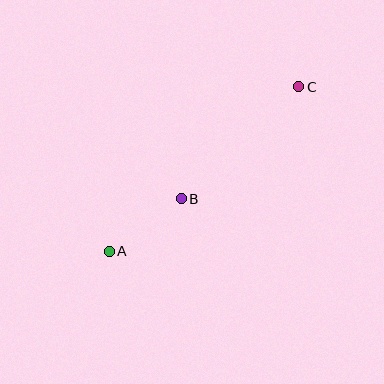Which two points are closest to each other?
Points A and B are closest to each other.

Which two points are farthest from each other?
Points A and C are farthest from each other.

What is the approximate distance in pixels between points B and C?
The distance between B and C is approximately 162 pixels.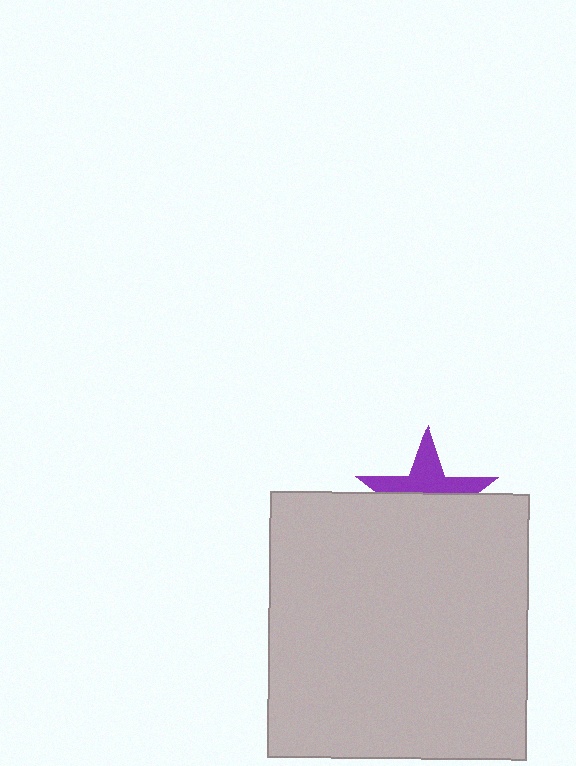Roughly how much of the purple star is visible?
A small part of it is visible (roughly 44%).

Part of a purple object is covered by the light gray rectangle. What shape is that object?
It is a star.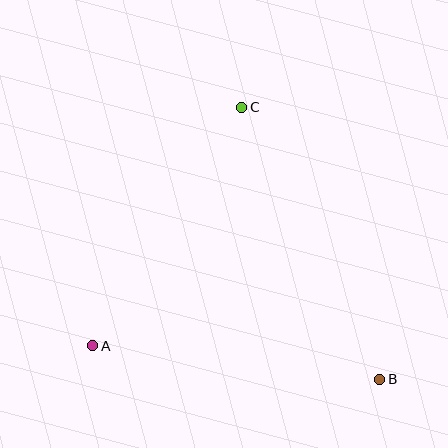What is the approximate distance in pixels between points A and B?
The distance between A and B is approximately 289 pixels.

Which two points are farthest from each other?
Points B and C are farthest from each other.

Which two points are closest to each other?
Points A and C are closest to each other.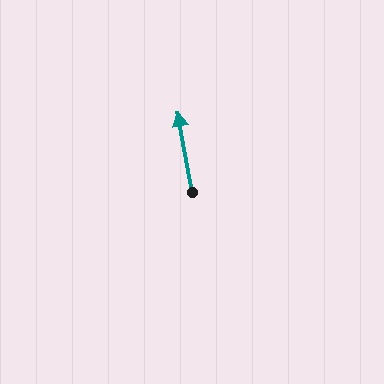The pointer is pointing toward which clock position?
Roughly 12 o'clock.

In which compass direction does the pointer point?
North.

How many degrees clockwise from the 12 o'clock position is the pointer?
Approximately 350 degrees.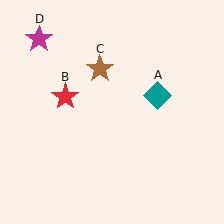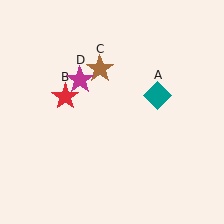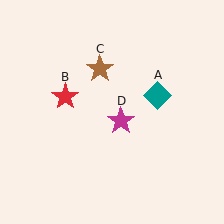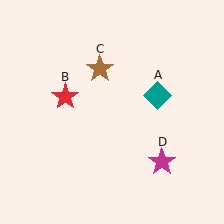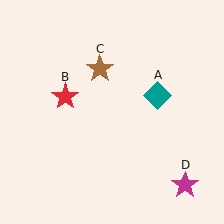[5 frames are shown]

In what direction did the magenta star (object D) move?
The magenta star (object D) moved down and to the right.